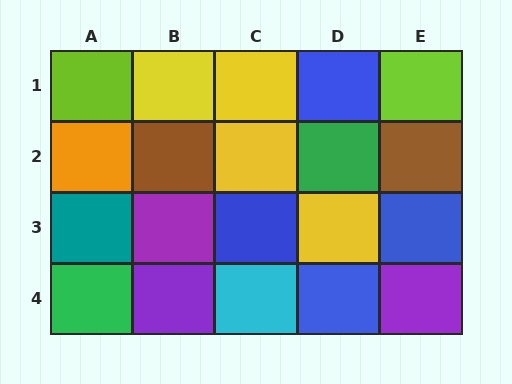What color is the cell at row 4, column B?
Purple.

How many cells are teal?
1 cell is teal.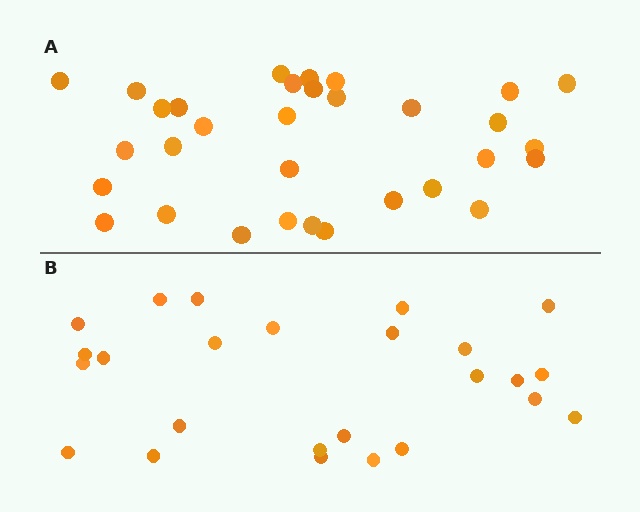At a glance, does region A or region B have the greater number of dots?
Region A (the top region) has more dots.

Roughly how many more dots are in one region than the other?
Region A has roughly 8 or so more dots than region B.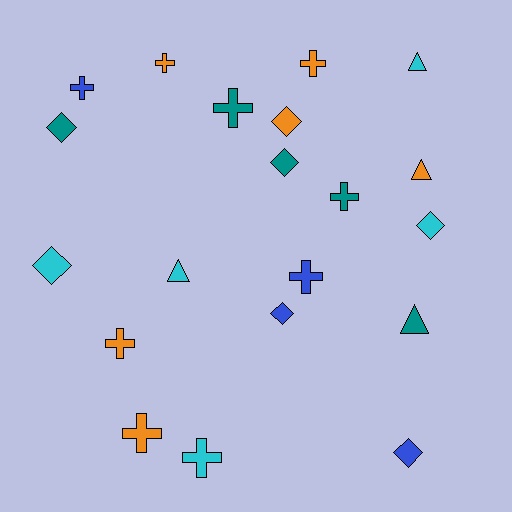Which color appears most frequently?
Orange, with 6 objects.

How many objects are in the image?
There are 20 objects.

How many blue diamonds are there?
There are 2 blue diamonds.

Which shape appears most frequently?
Cross, with 9 objects.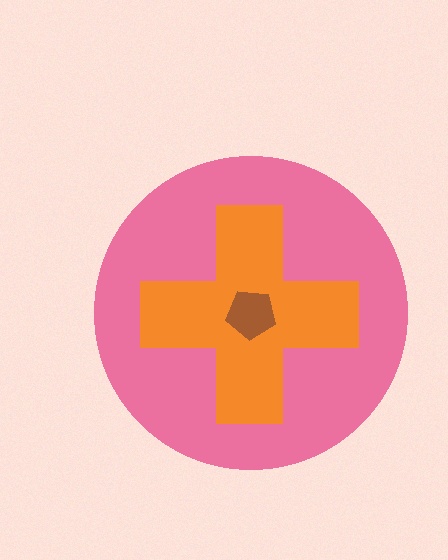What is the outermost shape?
The pink circle.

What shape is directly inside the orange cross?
The brown pentagon.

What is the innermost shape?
The brown pentagon.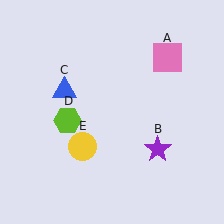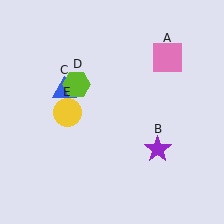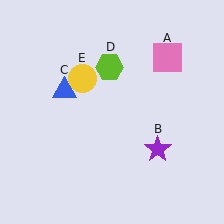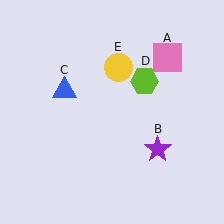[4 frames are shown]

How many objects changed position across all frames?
2 objects changed position: lime hexagon (object D), yellow circle (object E).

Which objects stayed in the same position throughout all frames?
Pink square (object A) and purple star (object B) and blue triangle (object C) remained stationary.